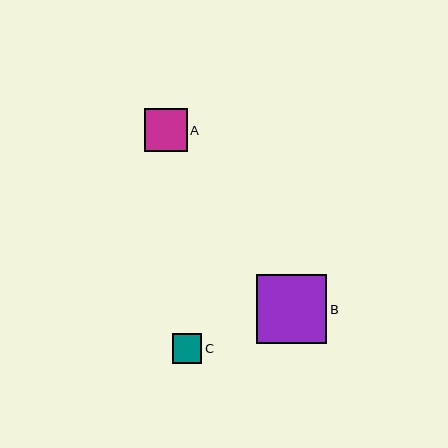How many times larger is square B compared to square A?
Square B is approximately 1.6 times the size of square A.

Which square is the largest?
Square B is the largest with a size of approximately 70 pixels.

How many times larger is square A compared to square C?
Square A is approximately 1.5 times the size of square C.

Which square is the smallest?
Square C is the smallest with a size of approximately 30 pixels.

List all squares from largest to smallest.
From largest to smallest: B, A, C.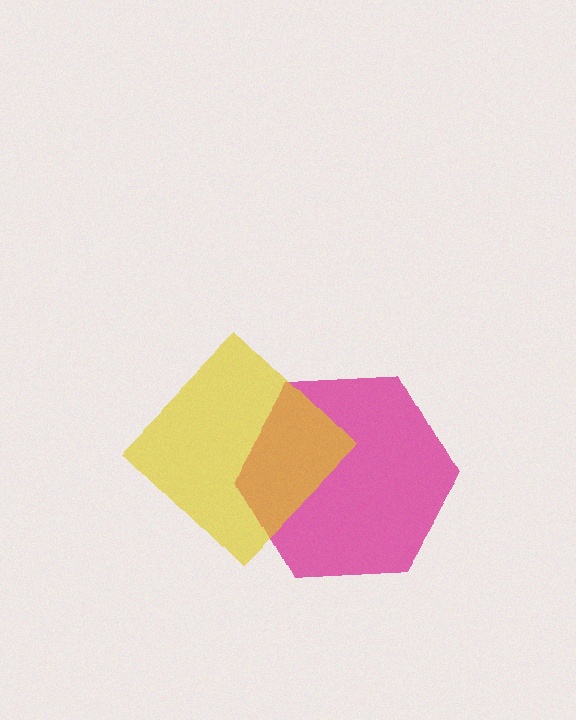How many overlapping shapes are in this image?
There are 2 overlapping shapes in the image.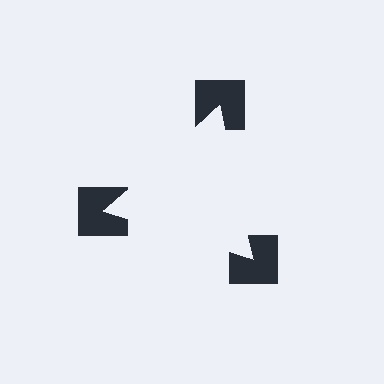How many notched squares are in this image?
There are 3 — one at each vertex of the illusory triangle.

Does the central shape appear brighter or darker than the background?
It typically appears slightly brighter than the background, even though no actual brightness change is drawn.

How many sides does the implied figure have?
3 sides.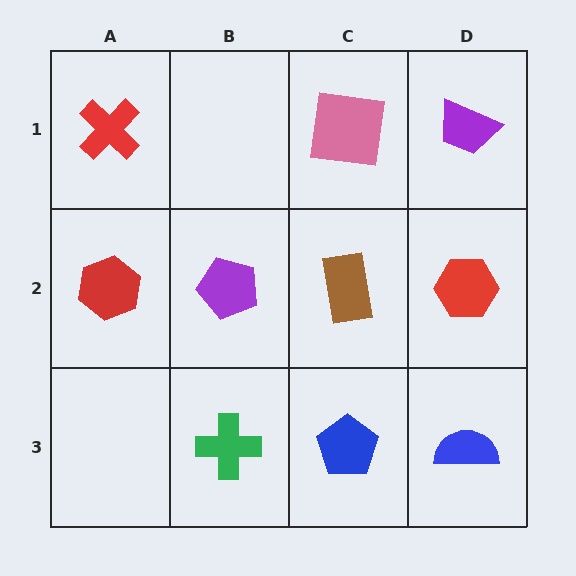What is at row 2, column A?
A red hexagon.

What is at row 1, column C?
A pink square.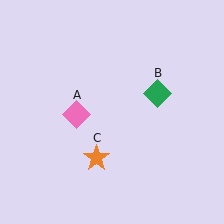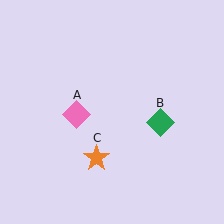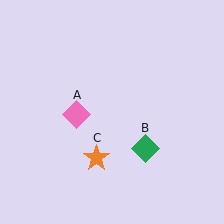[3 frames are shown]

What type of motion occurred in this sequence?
The green diamond (object B) rotated clockwise around the center of the scene.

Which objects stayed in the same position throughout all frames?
Pink diamond (object A) and orange star (object C) remained stationary.